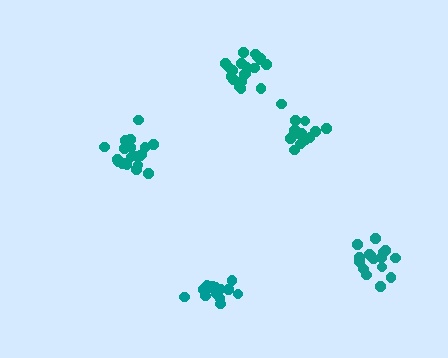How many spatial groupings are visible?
There are 5 spatial groupings.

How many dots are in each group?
Group 1: 20 dots, Group 2: 17 dots, Group 3: 14 dots, Group 4: 20 dots, Group 5: 14 dots (85 total).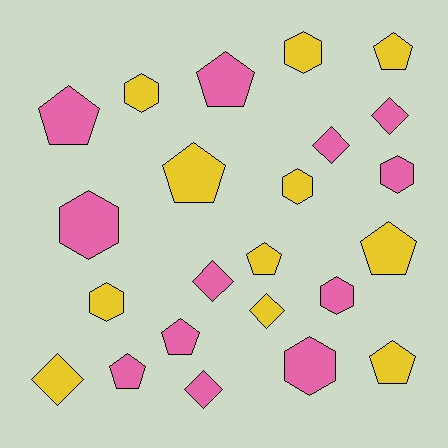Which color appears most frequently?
Pink, with 12 objects.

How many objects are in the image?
There are 23 objects.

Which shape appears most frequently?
Pentagon, with 9 objects.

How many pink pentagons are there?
There are 4 pink pentagons.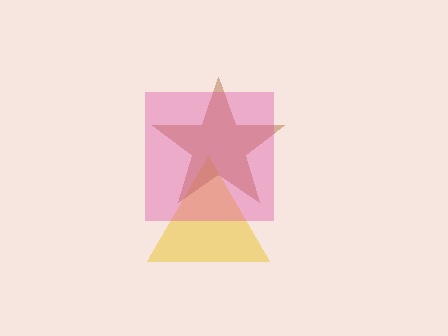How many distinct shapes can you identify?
There are 3 distinct shapes: a yellow triangle, a brown star, a pink square.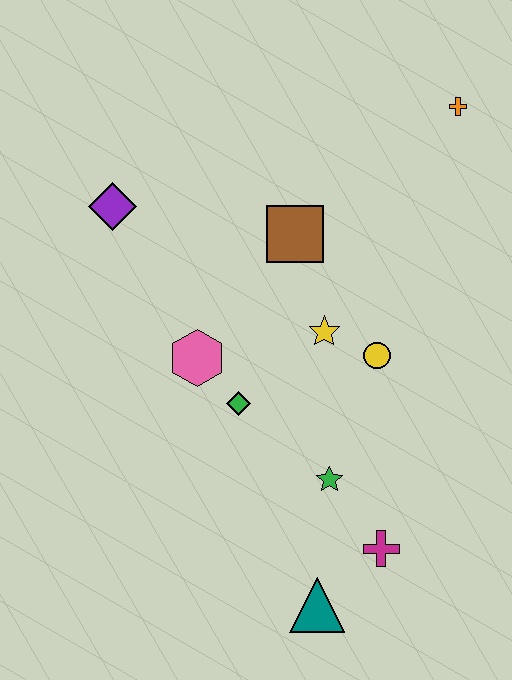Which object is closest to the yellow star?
The yellow circle is closest to the yellow star.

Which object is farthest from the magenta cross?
The orange cross is farthest from the magenta cross.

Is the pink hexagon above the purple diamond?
No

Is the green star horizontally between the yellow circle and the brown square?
Yes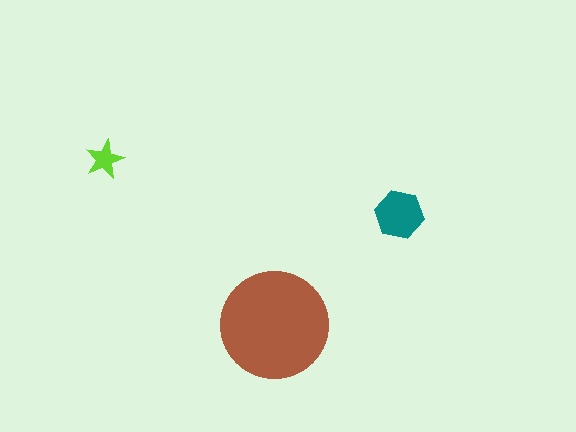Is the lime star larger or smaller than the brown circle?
Smaller.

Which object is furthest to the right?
The teal hexagon is rightmost.